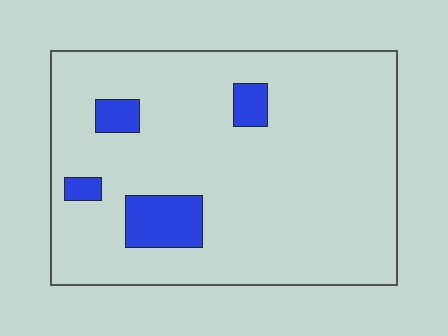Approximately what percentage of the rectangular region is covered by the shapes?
Approximately 10%.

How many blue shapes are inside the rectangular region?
4.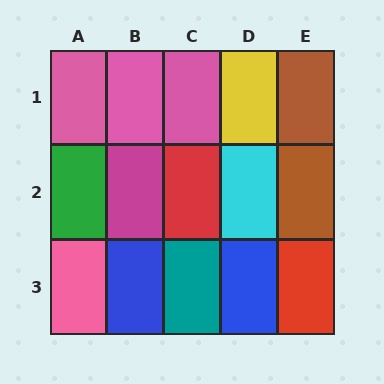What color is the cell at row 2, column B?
Magenta.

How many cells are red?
2 cells are red.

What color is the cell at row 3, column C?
Teal.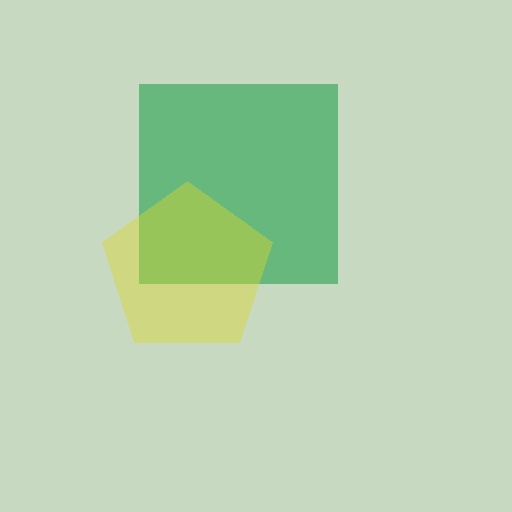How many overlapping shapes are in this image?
There are 2 overlapping shapes in the image.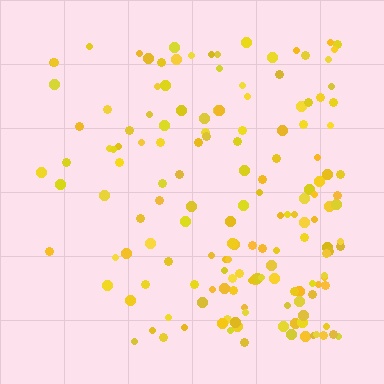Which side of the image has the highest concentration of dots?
The right.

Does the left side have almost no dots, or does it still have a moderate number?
Still a moderate number, just noticeably fewer than the right.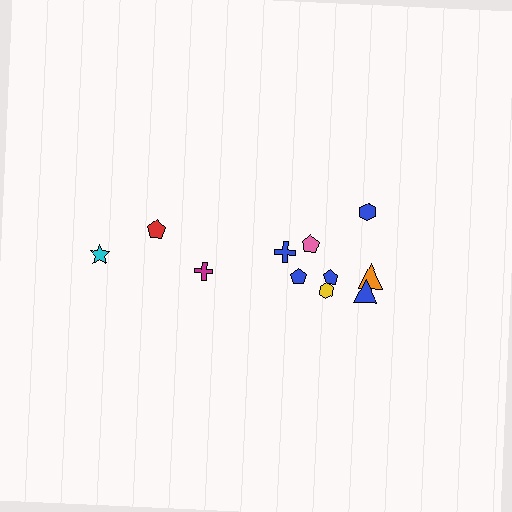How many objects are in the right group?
There are 8 objects.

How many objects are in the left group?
There are 3 objects.